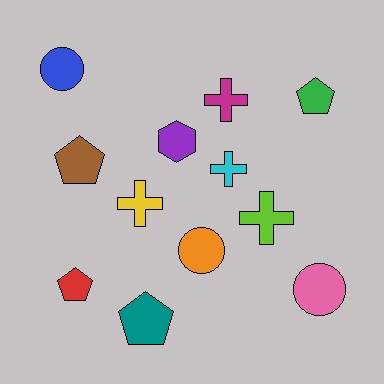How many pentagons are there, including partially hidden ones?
There are 4 pentagons.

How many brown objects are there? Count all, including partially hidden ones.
There is 1 brown object.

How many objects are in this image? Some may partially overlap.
There are 12 objects.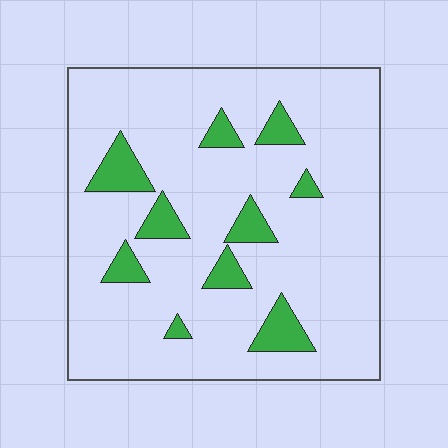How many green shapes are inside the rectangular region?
10.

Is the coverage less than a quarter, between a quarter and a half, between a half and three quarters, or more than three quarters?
Less than a quarter.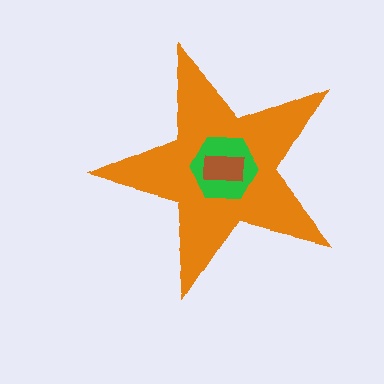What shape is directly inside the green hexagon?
The brown rectangle.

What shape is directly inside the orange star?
The green hexagon.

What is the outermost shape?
The orange star.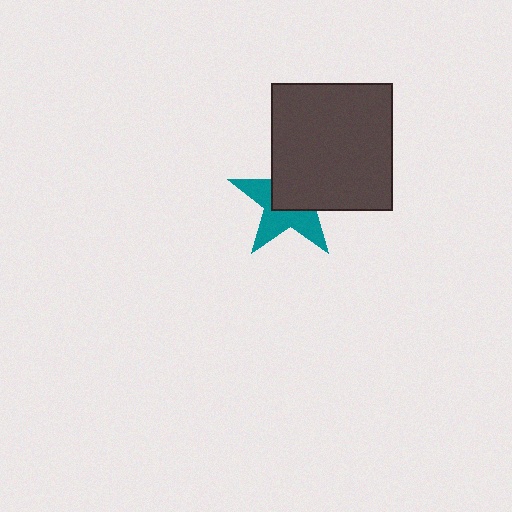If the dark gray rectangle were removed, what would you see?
You would see the complete teal star.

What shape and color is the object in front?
The object in front is a dark gray rectangle.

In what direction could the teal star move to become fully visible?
The teal star could move toward the lower-left. That would shift it out from behind the dark gray rectangle entirely.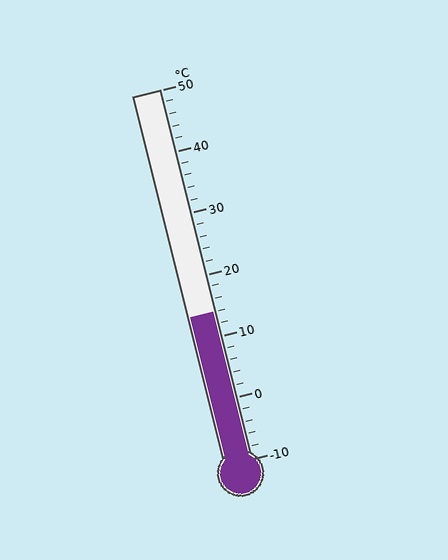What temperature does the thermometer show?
The thermometer shows approximately 14°C.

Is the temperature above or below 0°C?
The temperature is above 0°C.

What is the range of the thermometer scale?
The thermometer scale ranges from -10°C to 50°C.